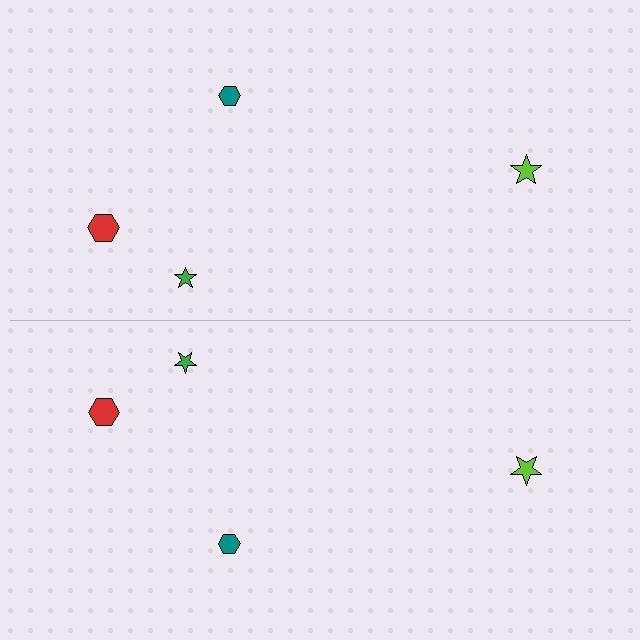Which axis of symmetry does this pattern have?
The pattern has a horizontal axis of symmetry running through the center of the image.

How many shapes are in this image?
There are 8 shapes in this image.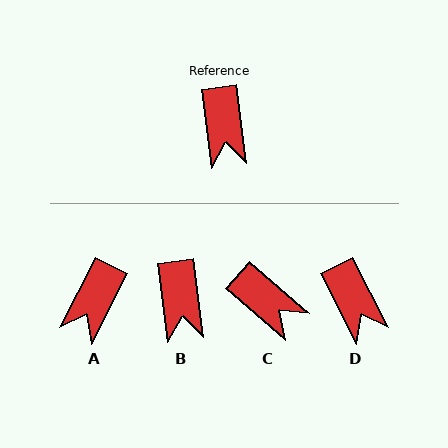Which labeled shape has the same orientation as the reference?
B.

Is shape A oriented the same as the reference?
No, it is off by about 34 degrees.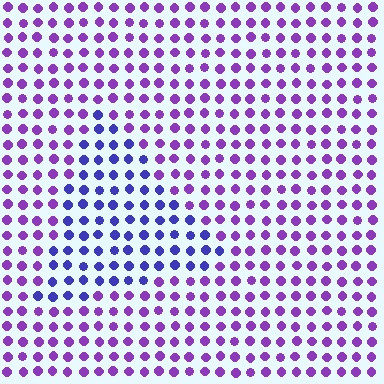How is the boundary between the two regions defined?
The boundary is defined purely by a slight shift in hue (about 37 degrees). Spacing, size, and orientation are identical on both sides.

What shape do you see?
I see a triangle.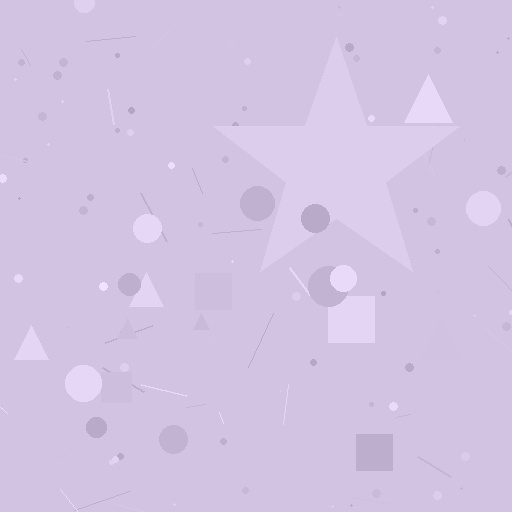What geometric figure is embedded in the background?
A star is embedded in the background.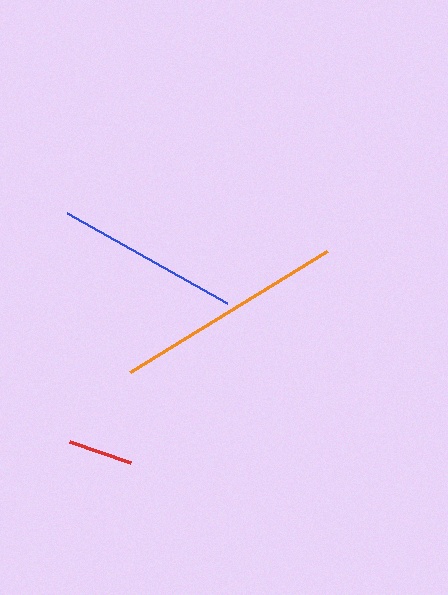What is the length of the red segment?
The red segment is approximately 64 pixels long.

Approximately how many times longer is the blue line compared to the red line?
The blue line is approximately 2.9 times the length of the red line.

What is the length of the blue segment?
The blue segment is approximately 184 pixels long.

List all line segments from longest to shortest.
From longest to shortest: orange, blue, red.